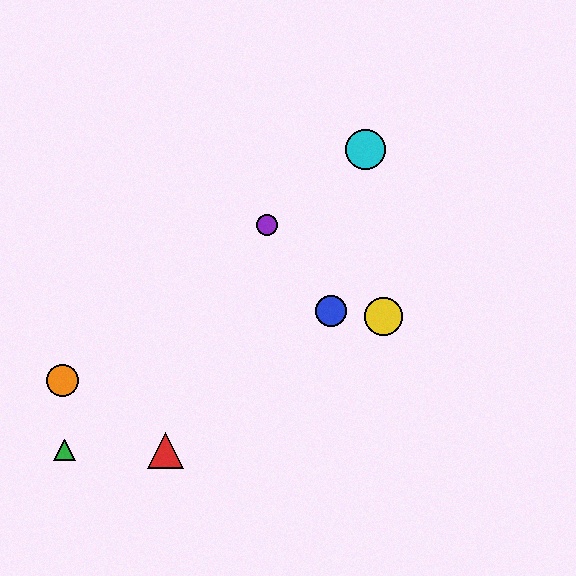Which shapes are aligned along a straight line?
The purple circle, the orange circle, the cyan circle are aligned along a straight line.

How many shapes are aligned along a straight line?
3 shapes (the purple circle, the orange circle, the cyan circle) are aligned along a straight line.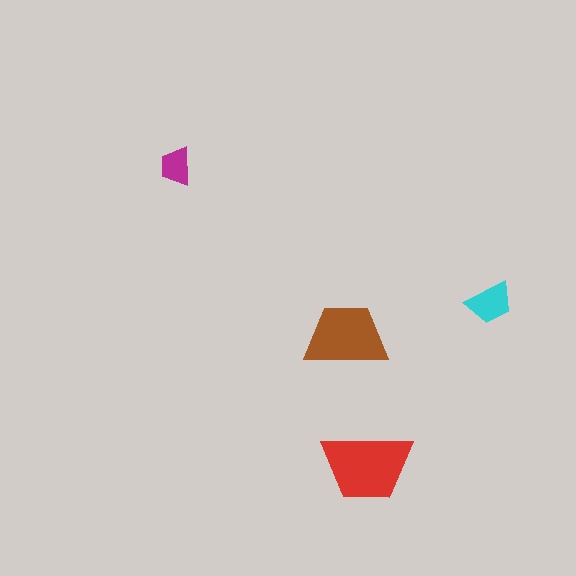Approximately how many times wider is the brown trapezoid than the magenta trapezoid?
About 2 times wider.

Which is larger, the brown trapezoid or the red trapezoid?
The red one.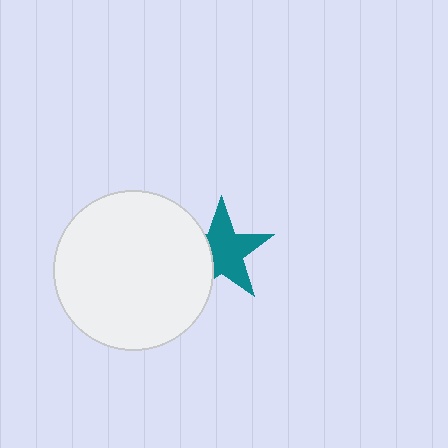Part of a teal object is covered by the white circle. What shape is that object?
It is a star.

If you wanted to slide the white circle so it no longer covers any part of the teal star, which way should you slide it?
Slide it left — that is the most direct way to separate the two shapes.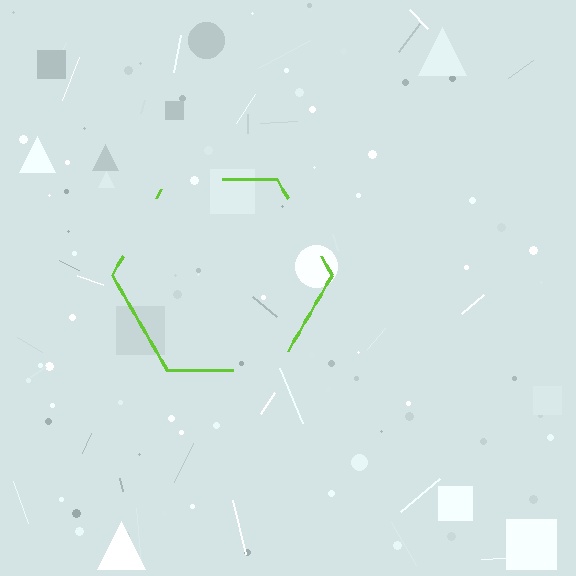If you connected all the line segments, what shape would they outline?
They would outline a hexagon.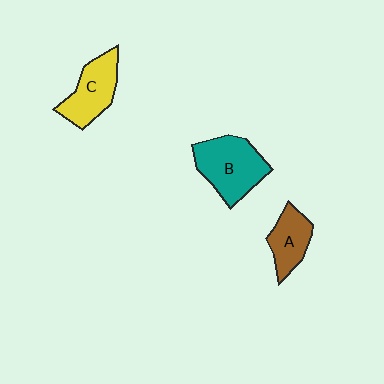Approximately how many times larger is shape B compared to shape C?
Approximately 1.3 times.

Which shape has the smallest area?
Shape A (brown).